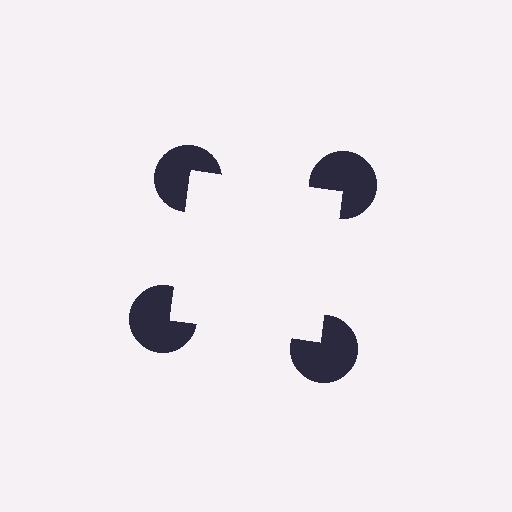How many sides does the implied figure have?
4 sides.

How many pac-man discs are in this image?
There are 4 — one at each vertex of the illusory square.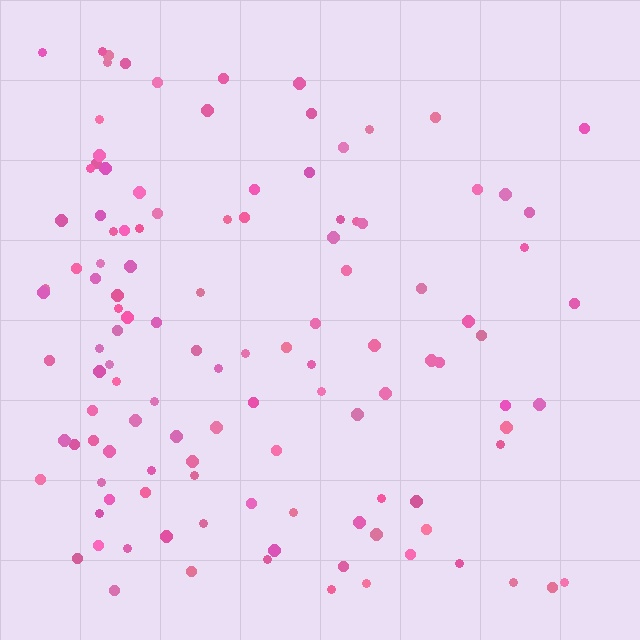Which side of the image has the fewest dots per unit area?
The right.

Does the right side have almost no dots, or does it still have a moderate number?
Still a moderate number, just noticeably fewer than the left.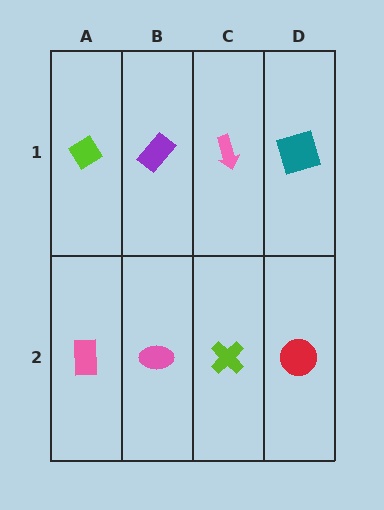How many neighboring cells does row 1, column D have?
2.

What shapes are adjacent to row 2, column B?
A purple rectangle (row 1, column B), a pink rectangle (row 2, column A), a lime cross (row 2, column C).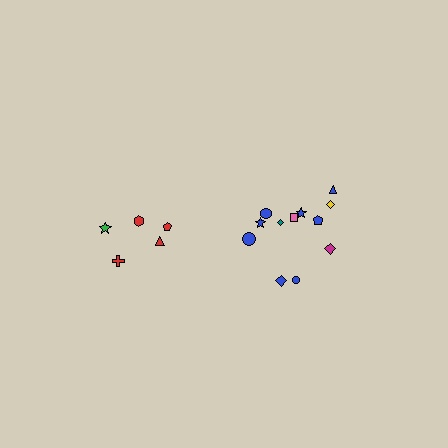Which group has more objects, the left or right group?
The right group.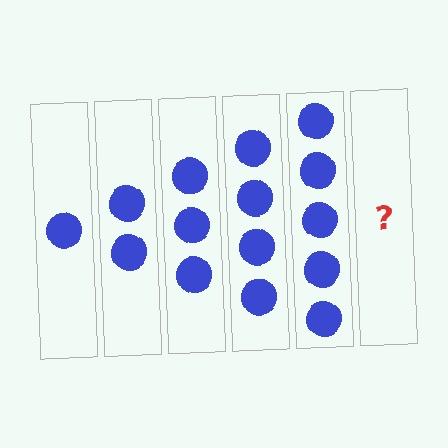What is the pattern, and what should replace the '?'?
The pattern is that each step adds one more circle. The '?' should be 6 circles.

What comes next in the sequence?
The next element should be 6 circles.